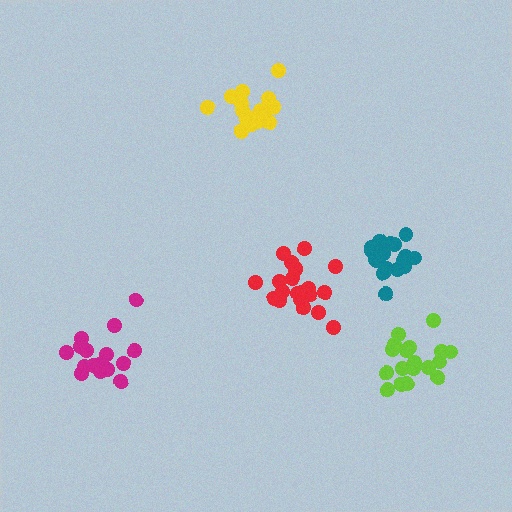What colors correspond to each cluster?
The clusters are colored: teal, red, yellow, lime, magenta.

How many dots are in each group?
Group 1: 19 dots, Group 2: 21 dots, Group 3: 17 dots, Group 4: 18 dots, Group 5: 16 dots (91 total).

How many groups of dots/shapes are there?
There are 5 groups.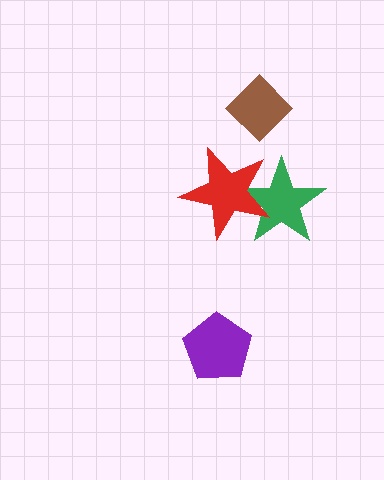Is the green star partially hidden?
Yes, it is partially covered by another shape.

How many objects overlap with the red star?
1 object overlaps with the red star.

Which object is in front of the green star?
The red star is in front of the green star.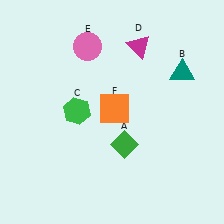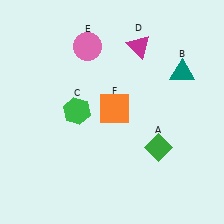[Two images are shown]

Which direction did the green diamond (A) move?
The green diamond (A) moved right.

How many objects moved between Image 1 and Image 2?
1 object moved between the two images.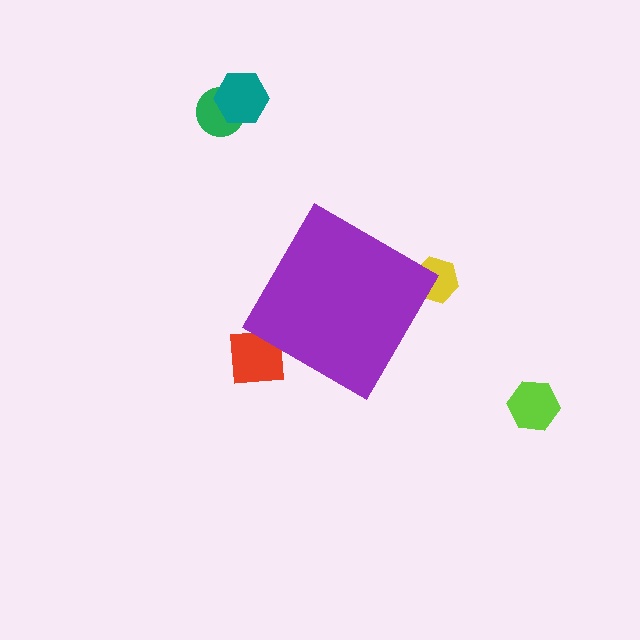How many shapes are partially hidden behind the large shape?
2 shapes are partially hidden.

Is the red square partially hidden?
Yes, the red square is partially hidden behind the purple diamond.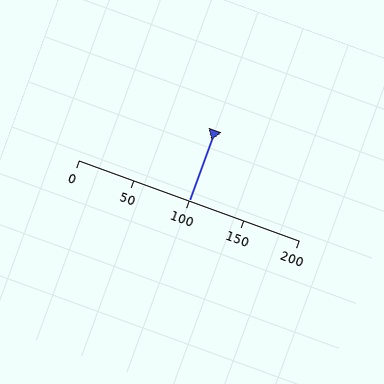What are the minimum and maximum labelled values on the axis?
The axis runs from 0 to 200.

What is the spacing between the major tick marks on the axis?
The major ticks are spaced 50 apart.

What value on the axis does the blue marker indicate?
The marker indicates approximately 100.